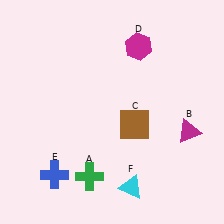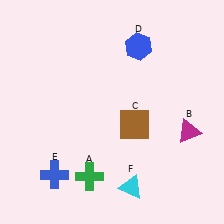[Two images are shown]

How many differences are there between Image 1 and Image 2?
There is 1 difference between the two images.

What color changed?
The hexagon (D) changed from magenta in Image 1 to blue in Image 2.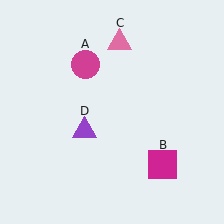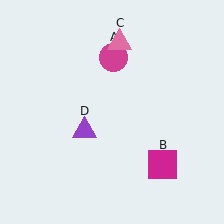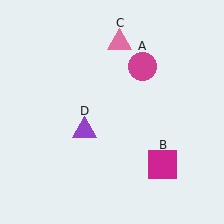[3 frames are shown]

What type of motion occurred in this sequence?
The magenta circle (object A) rotated clockwise around the center of the scene.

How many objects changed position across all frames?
1 object changed position: magenta circle (object A).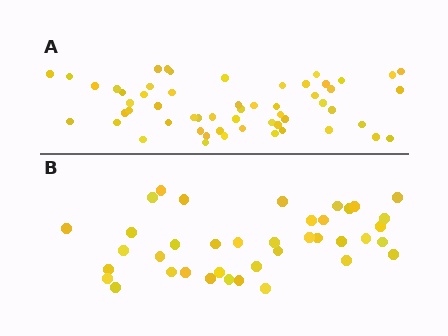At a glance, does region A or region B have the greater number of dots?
Region A (the top region) has more dots.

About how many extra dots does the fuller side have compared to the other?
Region A has approximately 15 more dots than region B.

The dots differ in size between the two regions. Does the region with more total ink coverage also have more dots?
No. Region B has more total ink coverage because its dots are larger, but region A actually contains more individual dots. Total area can be misleading — the number of items is what matters here.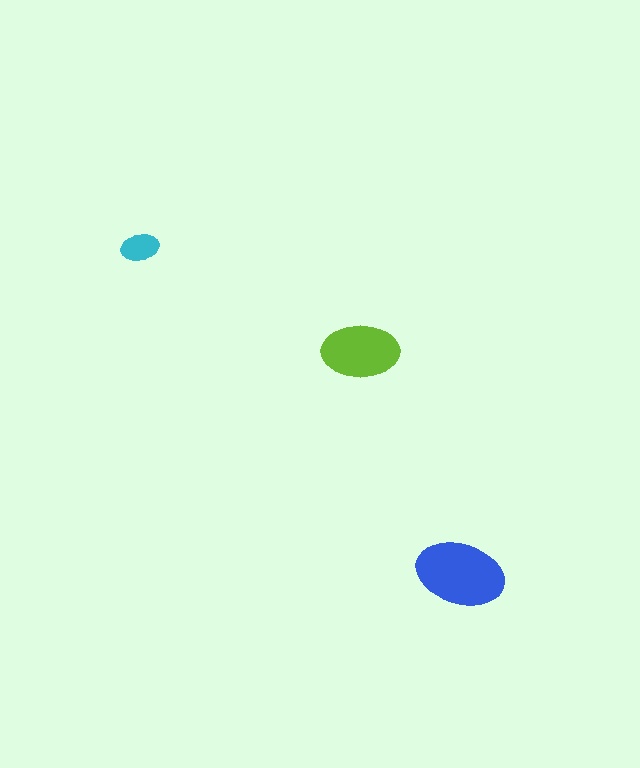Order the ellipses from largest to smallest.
the blue one, the lime one, the cyan one.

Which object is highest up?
The cyan ellipse is topmost.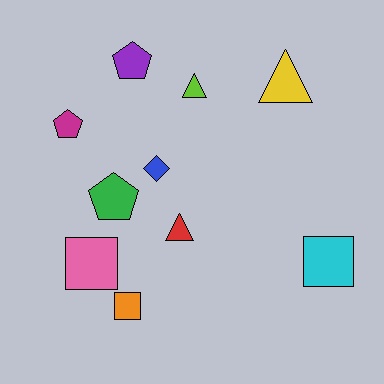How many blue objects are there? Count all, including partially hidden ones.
There is 1 blue object.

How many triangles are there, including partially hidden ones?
There are 3 triangles.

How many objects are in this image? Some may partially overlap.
There are 10 objects.